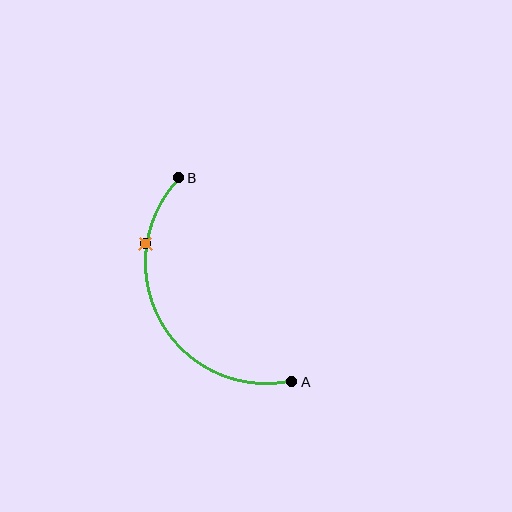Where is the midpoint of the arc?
The arc midpoint is the point on the curve farthest from the straight line joining A and B. It sits to the left of that line.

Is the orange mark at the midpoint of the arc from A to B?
No. The orange mark lies on the arc but is closer to endpoint B. The arc midpoint would be at the point on the curve equidistant along the arc from both A and B.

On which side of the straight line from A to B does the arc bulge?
The arc bulges to the left of the straight line connecting A and B.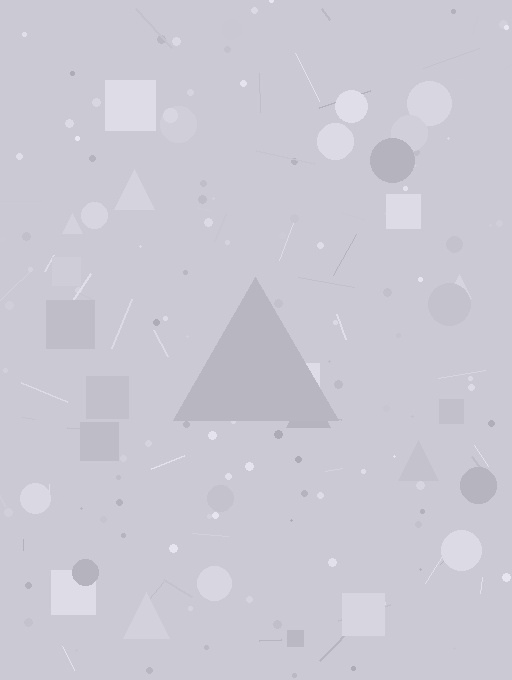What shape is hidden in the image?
A triangle is hidden in the image.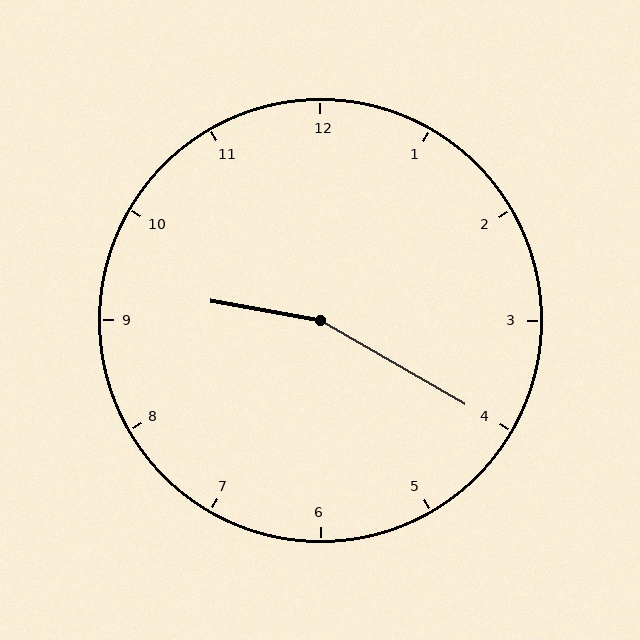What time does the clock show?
9:20.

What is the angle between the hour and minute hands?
Approximately 160 degrees.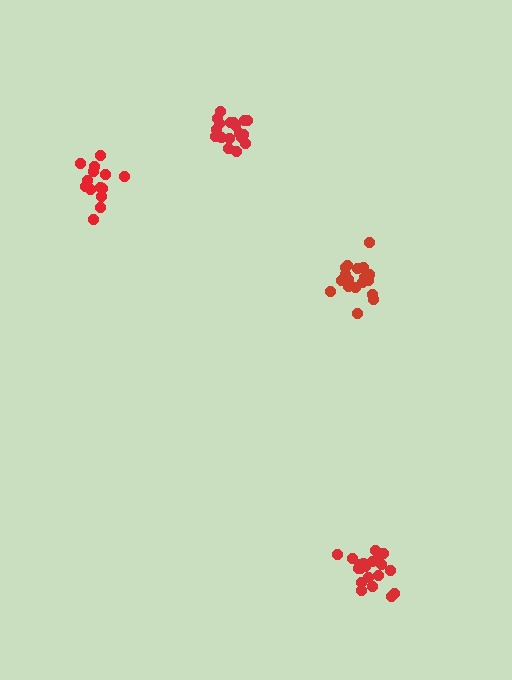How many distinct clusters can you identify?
There are 4 distinct clusters.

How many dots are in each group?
Group 1: 14 dots, Group 2: 20 dots, Group 3: 18 dots, Group 4: 18 dots (70 total).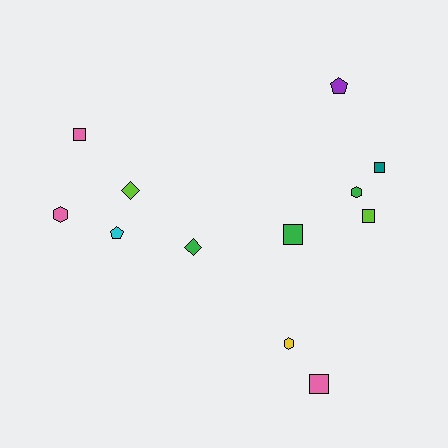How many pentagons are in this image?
There are 2 pentagons.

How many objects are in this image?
There are 12 objects.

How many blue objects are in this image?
There are no blue objects.